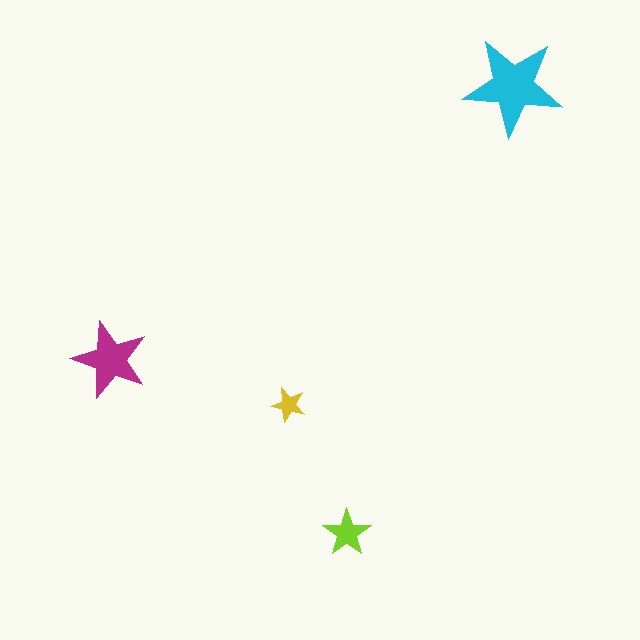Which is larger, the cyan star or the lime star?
The cyan one.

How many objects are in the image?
There are 4 objects in the image.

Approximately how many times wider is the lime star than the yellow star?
About 1.5 times wider.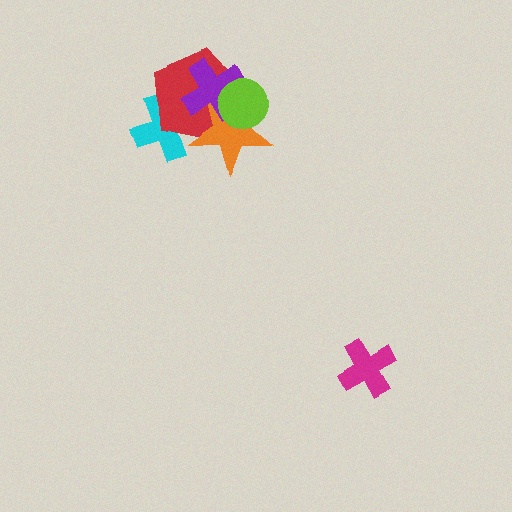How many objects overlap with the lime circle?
3 objects overlap with the lime circle.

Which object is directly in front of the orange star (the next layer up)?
The purple cross is directly in front of the orange star.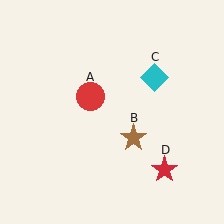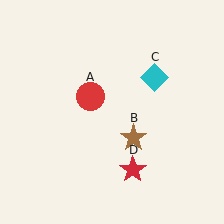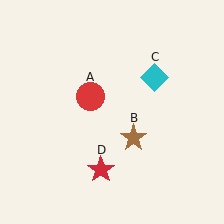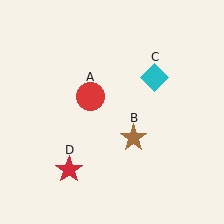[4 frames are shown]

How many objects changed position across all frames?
1 object changed position: red star (object D).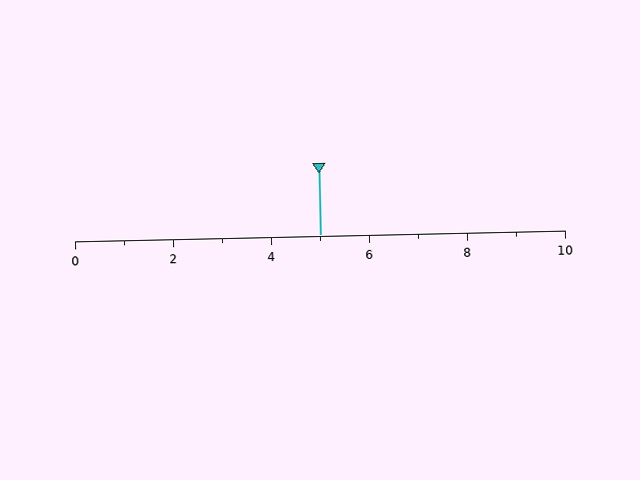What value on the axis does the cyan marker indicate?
The marker indicates approximately 5.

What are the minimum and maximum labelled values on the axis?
The axis runs from 0 to 10.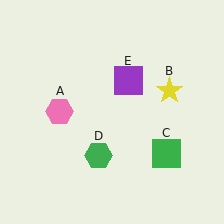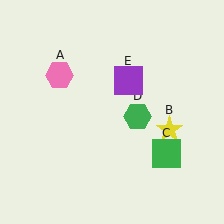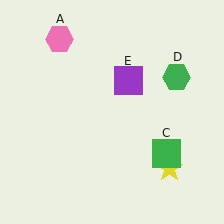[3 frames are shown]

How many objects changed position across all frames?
3 objects changed position: pink hexagon (object A), yellow star (object B), green hexagon (object D).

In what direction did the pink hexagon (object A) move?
The pink hexagon (object A) moved up.